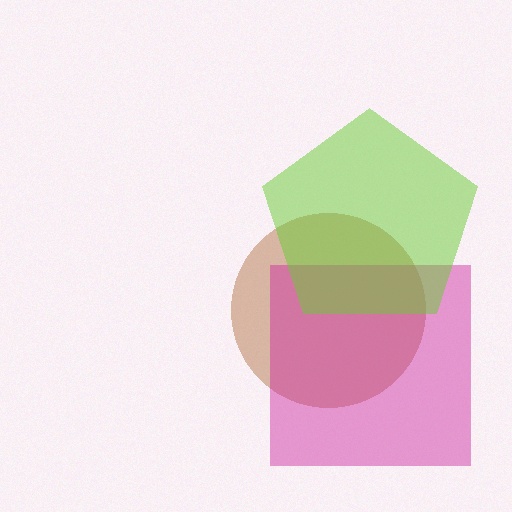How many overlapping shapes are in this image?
There are 3 overlapping shapes in the image.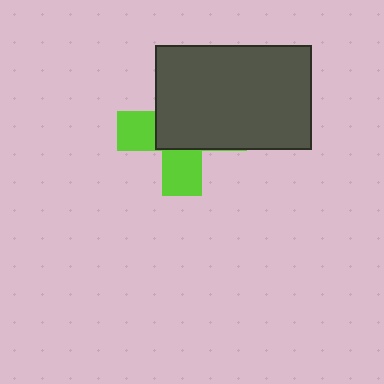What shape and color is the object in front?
The object in front is a dark gray rectangle.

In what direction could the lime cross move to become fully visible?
The lime cross could move toward the lower-left. That would shift it out from behind the dark gray rectangle entirely.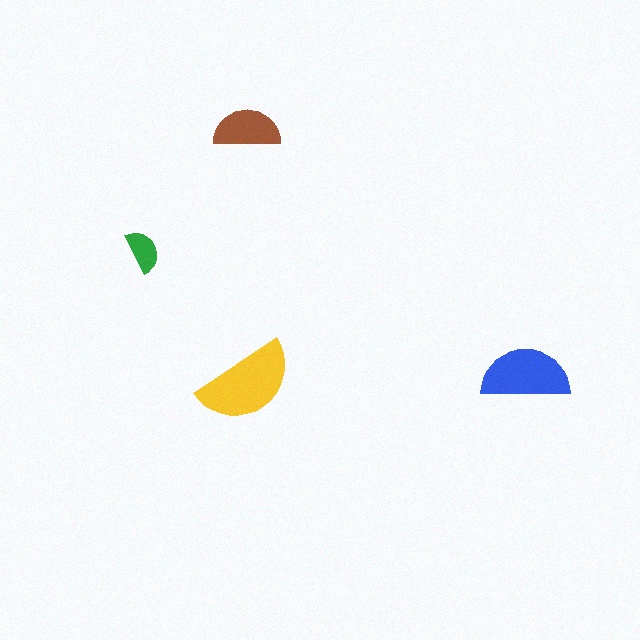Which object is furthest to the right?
The blue semicircle is rightmost.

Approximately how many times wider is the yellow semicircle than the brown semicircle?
About 1.5 times wider.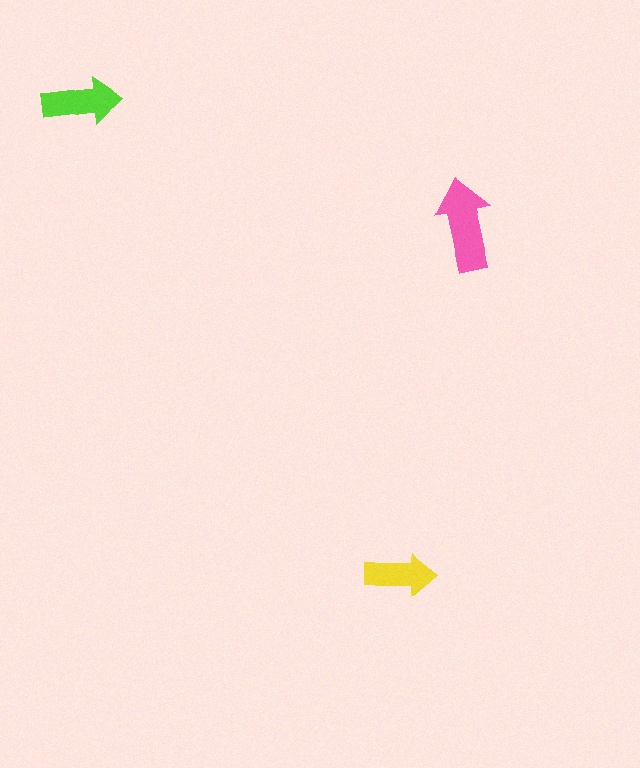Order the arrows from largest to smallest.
the pink one, the lime one, the yellow one.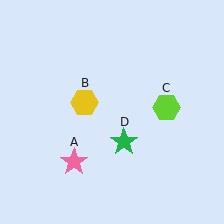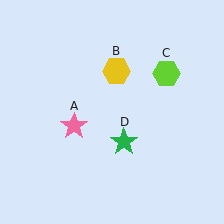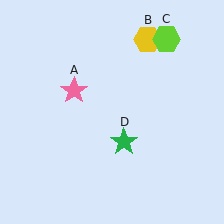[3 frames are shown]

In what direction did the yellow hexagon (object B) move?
The yellow hexagon (object B) moved up and to the right.